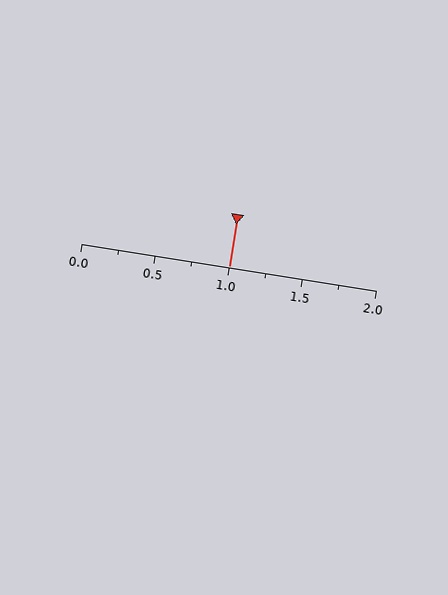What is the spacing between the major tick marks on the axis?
The major ticks are spaced 0.5 apart.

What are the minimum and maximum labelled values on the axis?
The axis runs from 0.0 to 2.0.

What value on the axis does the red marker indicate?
The marker indicates approximately 1.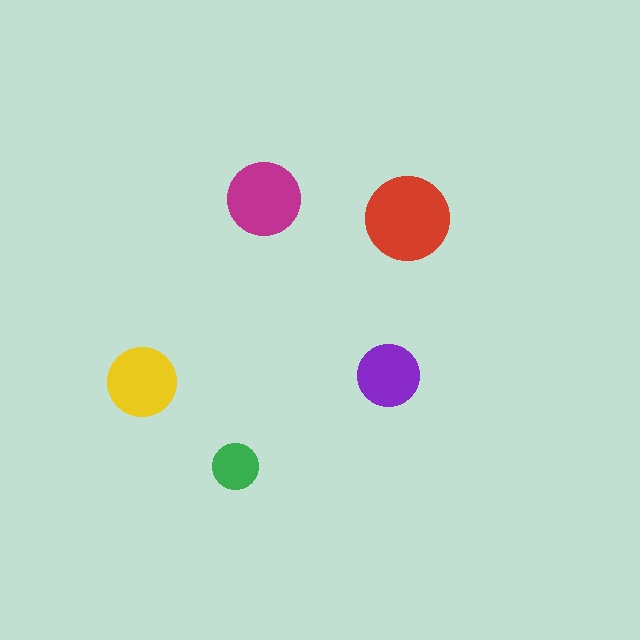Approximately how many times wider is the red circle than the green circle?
About 2 times wider.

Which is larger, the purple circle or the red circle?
The red one.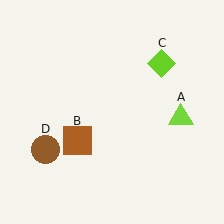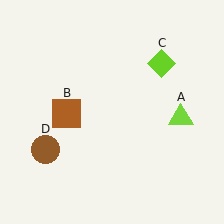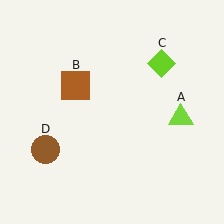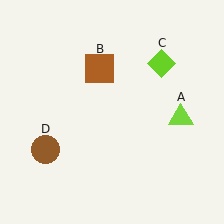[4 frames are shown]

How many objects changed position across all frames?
1 object changed position: brown square (object B).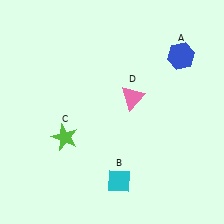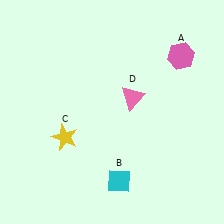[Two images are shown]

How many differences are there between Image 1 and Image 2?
There are 2 differences between the two images.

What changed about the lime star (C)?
In Image 1, C is lime. In Image 2, it changed to yellow.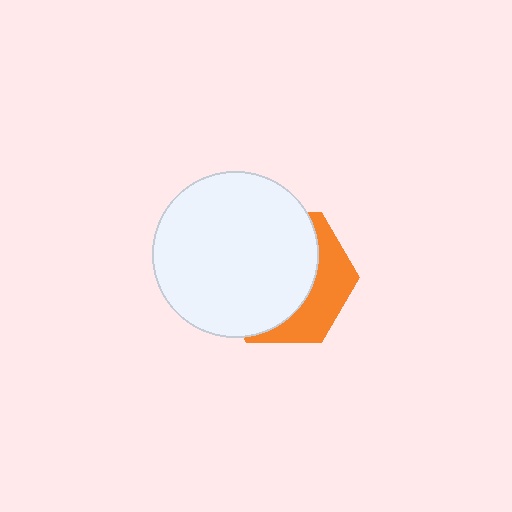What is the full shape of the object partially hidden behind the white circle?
The partially hidden object is an orange hexagon.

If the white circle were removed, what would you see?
You would see the complete orange hexagon.